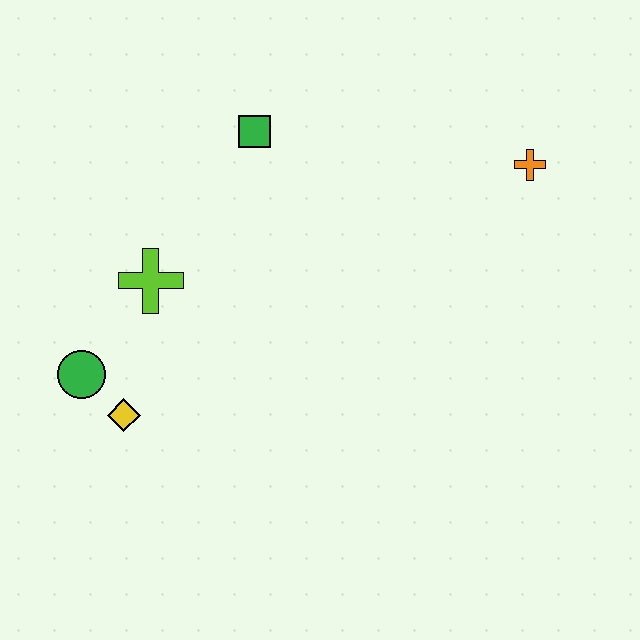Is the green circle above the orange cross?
No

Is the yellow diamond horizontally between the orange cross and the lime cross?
No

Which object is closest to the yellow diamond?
The green circle is closest to the yellow diamond.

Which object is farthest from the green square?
The yellow diamond is farthest from the green square.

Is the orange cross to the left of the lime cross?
No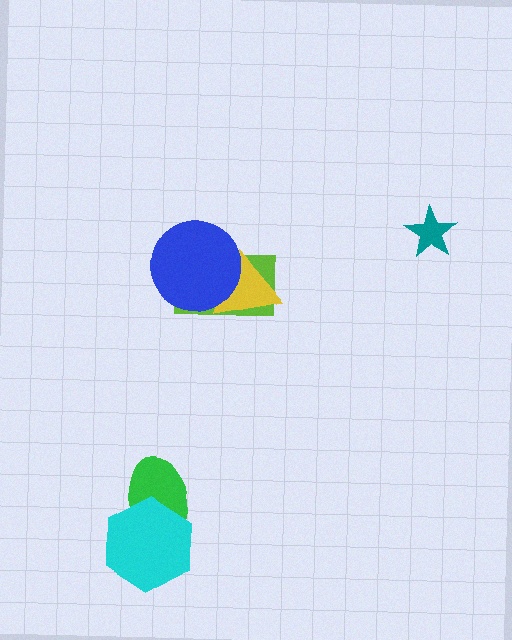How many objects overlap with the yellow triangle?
2 objects overlap with the yellow triangle.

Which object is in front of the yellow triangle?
The blue circle is in front of the yellow triangle.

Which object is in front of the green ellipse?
The cyan hexagon is in front of the green ellipse.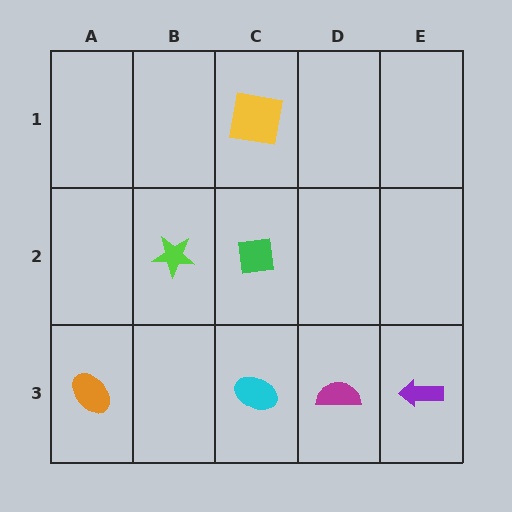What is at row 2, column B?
A lime star.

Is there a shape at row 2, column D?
No, that cell is empty.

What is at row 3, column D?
A magenta semicircle.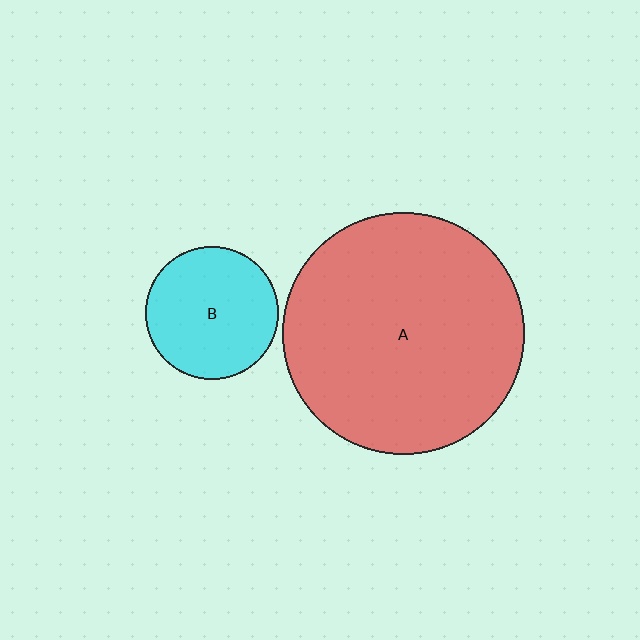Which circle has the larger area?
Circle A (red).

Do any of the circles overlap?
No, none of the circles overlap.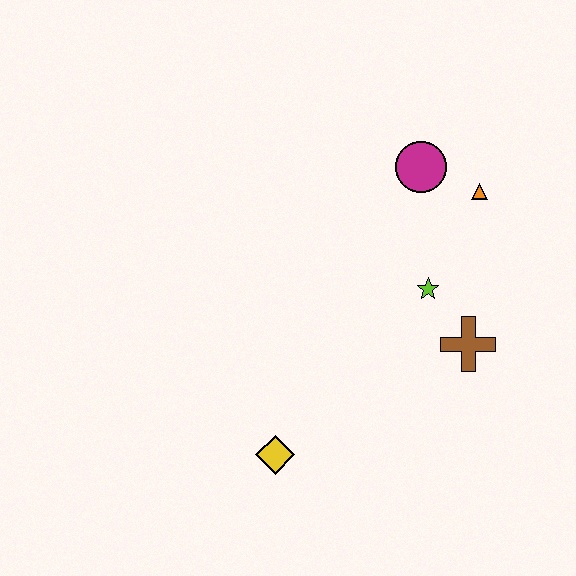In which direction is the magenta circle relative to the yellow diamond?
The magenta circle is above the yellow diamond.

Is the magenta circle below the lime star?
No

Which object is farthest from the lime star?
The yellow diamond is farthest from the lime star.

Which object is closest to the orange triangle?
The magenta circle is closest to the orange triangle.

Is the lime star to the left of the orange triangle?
Yes